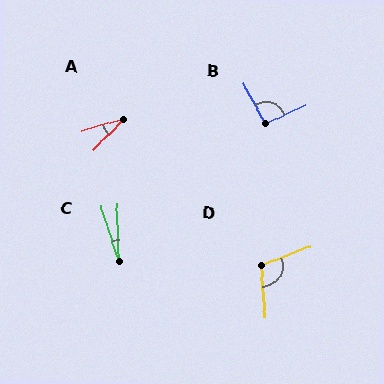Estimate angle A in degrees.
Approximately 29 degrees.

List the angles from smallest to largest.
C (17°), A (29°), B (94°), D (107°).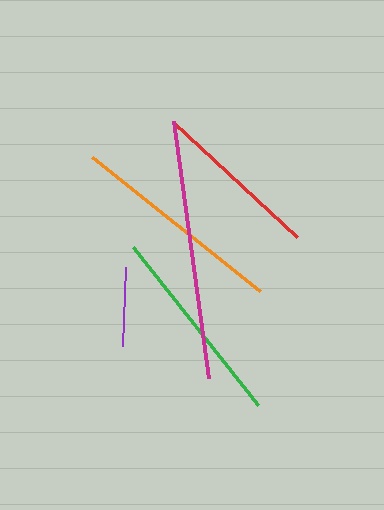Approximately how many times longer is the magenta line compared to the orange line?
The magenta line is approximately 1.2 times the length of the orange line.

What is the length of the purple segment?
The purple segment is approximately 79 pixels long.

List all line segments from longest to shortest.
From longest to shortest: magenta, orange, green, red, purple.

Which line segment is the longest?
The magenta line is the longest at approximately 260 pixels.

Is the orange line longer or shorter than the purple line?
The orange line is longer than the purple line.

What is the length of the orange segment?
The orange segment is approximately 215 pixels long.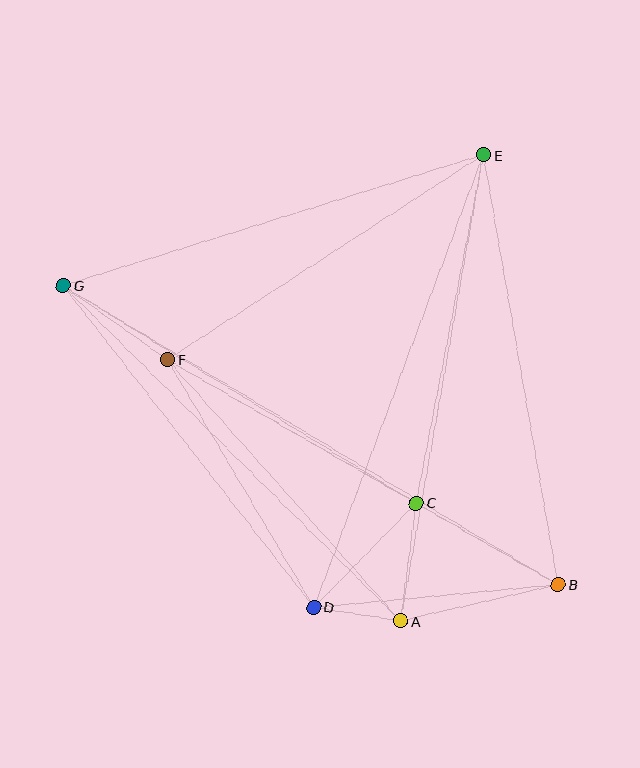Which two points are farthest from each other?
Points B and G are farthest from each other.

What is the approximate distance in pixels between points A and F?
The distance between A and F is approximately 350 pixels.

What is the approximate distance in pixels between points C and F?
The distance between C and F is approximately 287 pixels.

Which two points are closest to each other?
Points A and D are closest to each other.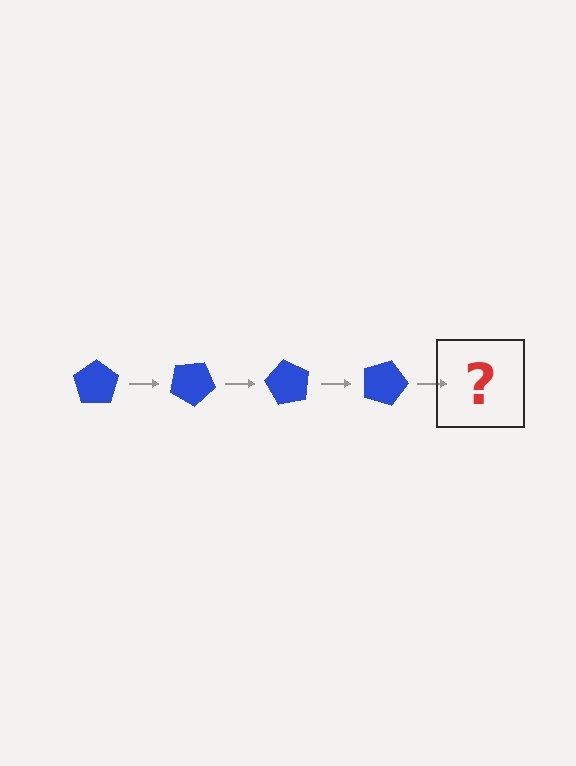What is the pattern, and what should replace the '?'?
The pattern is that the pentagon rotates 30 degrees each step. The '?' should be a blue pentagon rotated 120 degrees.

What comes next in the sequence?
The next element should be a blue pentagon rotated 120 degrees.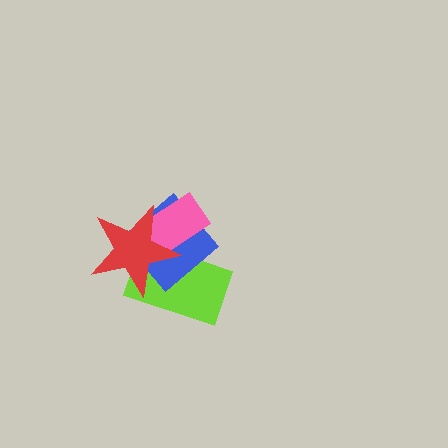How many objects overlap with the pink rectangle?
3 objects overlap with the pink rectangle.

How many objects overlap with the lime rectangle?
3 objects overlap with the lime rectangle.